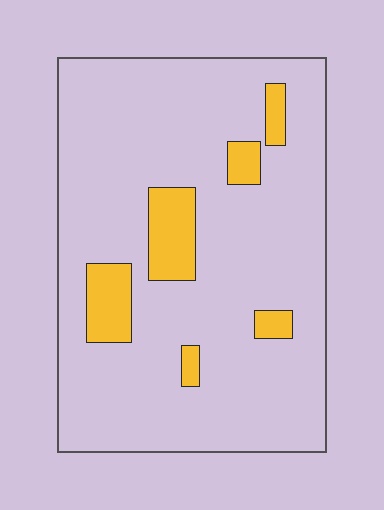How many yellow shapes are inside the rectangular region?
6.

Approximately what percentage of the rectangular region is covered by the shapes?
Approximately 10%.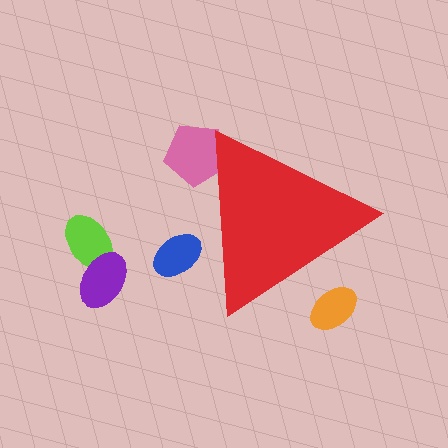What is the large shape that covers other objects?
A red triangle.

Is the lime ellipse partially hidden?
No, the lime ellipse is fully visible.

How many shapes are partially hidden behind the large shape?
3 shapes are partially hidden.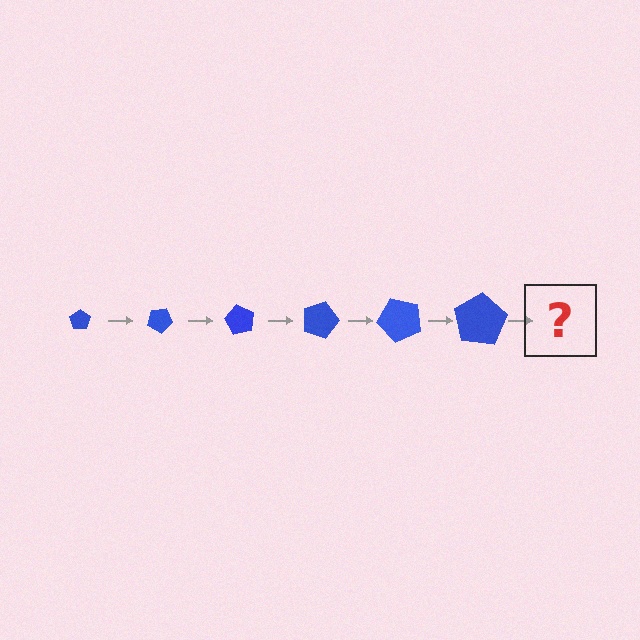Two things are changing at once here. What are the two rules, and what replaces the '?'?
The two rules are that the pentagon grows larger each step and it rotates 30 degrees each step. The '?' should be a pentagon, larger than the previous one and rotated 180 degrees from the start.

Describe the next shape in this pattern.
It should be a pentagon, larger than the previous one and rotated 180 degrees from the start.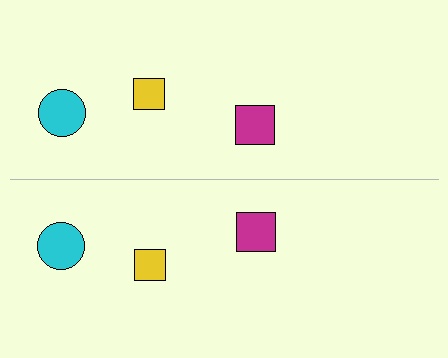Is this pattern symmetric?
Yes, this pattern has bilateral (reflection) symmetry.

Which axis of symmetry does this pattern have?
The pattern has a horizontal axis of symmetry running through the center of the image.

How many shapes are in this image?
There are 6 shapes in this image.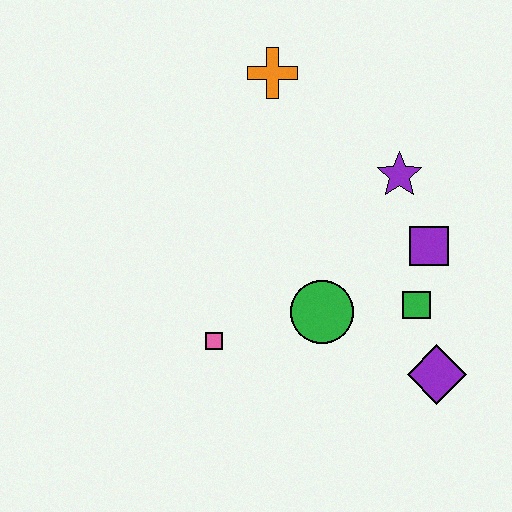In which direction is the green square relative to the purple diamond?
The green square is above the purple diamond.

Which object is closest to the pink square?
The green circle is closest to the pink square.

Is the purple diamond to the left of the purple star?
No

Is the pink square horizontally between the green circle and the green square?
No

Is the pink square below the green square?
Yes